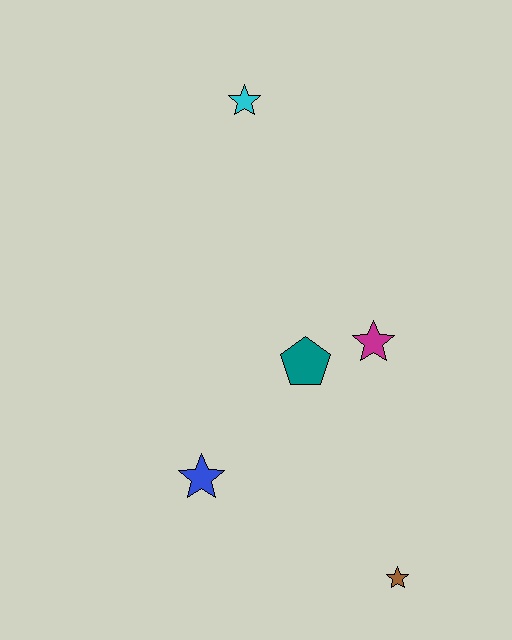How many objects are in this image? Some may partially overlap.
There are 5 objects.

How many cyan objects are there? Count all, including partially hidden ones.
There is 1 cyan object.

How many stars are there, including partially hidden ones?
There are 4 stars.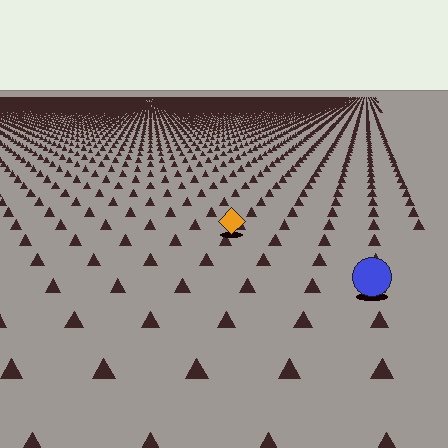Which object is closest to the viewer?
The blue circle is closest. The texture marks near it are larger and more spread out.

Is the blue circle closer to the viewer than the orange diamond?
Yes. The blue circle is closer — you can tell from the texture gradient: the ground texture is coarser near it.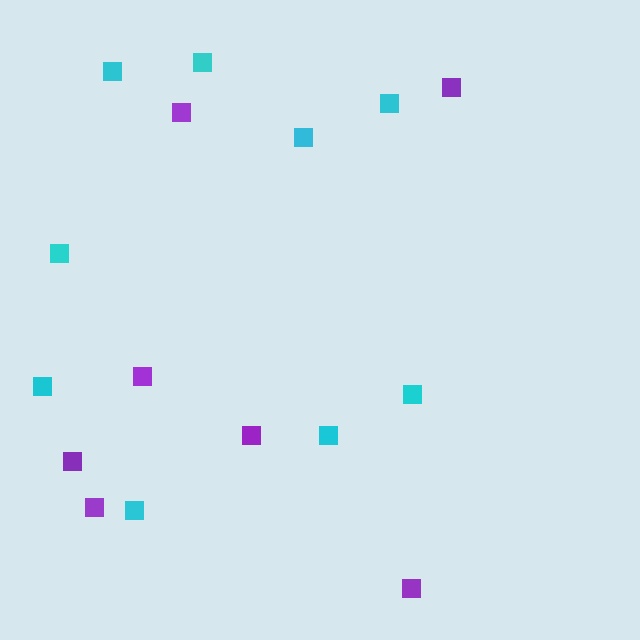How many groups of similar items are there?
There are 2 groups: one group of purple squares (7) and one group of cyan squares (9).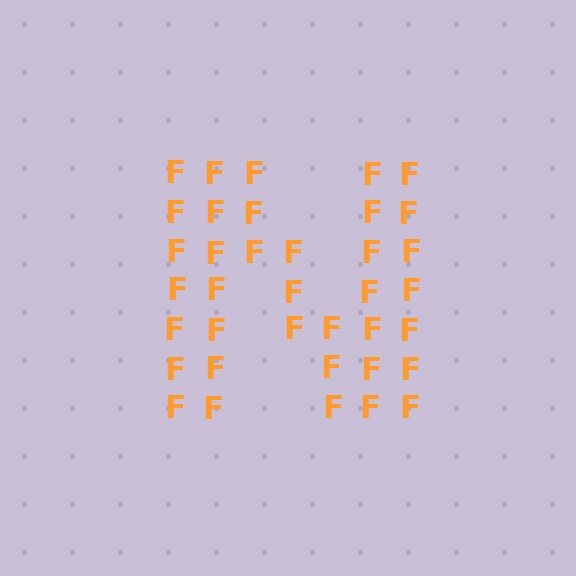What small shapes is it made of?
It is made of small letter F's.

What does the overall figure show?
The overall figure shows the letter N.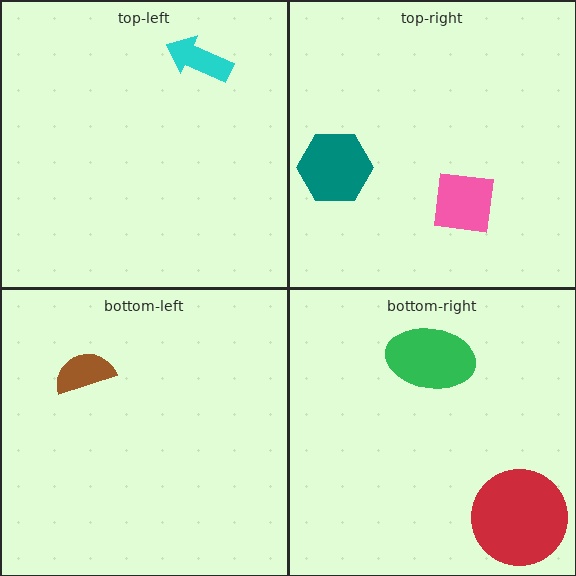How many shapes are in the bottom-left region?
1.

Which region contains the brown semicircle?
The bottom-left region.